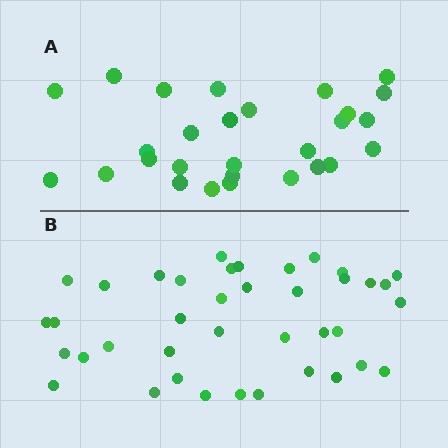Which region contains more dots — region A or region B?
Region B (the bottom region) has more dots.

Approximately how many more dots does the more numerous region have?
Region B has roughly 12 or so more dots than region A.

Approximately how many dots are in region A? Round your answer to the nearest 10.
About 30 dots. (The exact count is 28, which rounds to 30.)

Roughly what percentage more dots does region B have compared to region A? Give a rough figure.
About 40% more.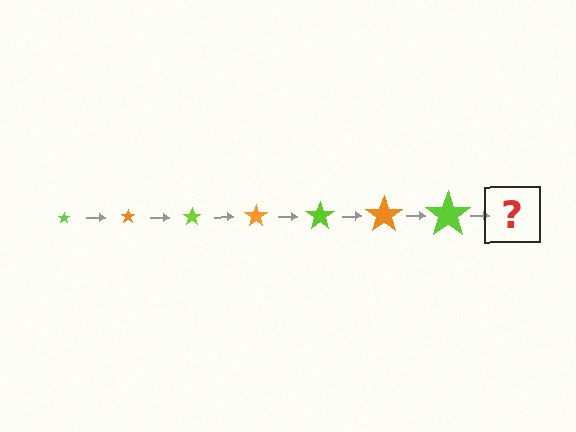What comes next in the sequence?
The next element should be an orange star, larger than the previous one.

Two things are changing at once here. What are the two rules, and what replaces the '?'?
The two rules are that the star grows larger each step and the color cycles through lime and orange. The '?' should be an orange star, larger than the previous one.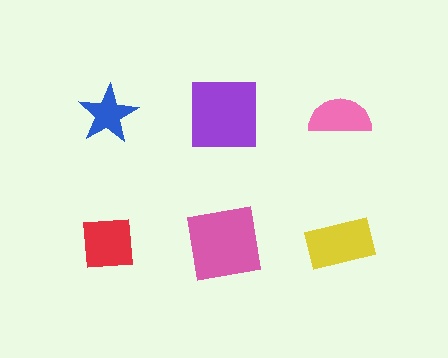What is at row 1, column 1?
A blue star.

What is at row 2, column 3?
A yellow rectangle.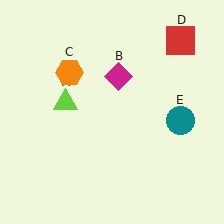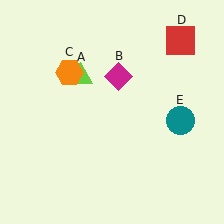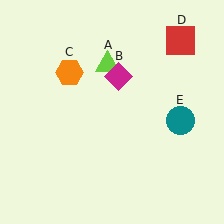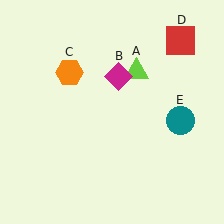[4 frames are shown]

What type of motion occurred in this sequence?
The lime triangle (object A) rotated clockwise around the center of the scene.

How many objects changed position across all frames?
1 object changed position: lime triangle (object A).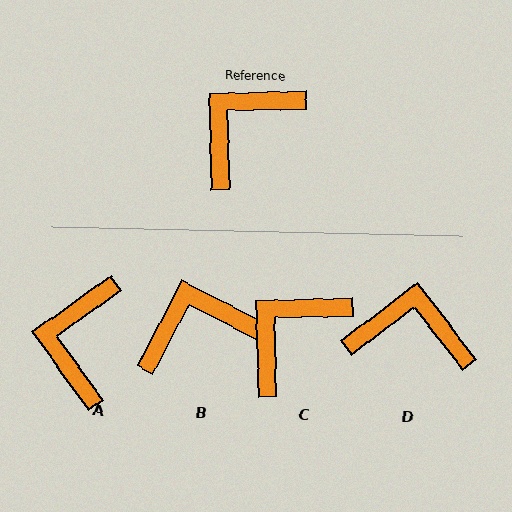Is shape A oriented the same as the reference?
No, it is off by about 34 degrees.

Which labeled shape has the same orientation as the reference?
C.